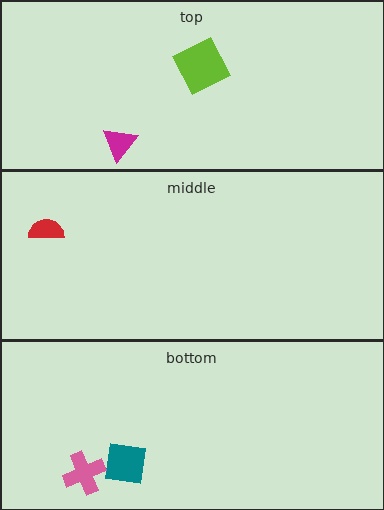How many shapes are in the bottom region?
2.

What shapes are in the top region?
The lime square, the magenta triangle.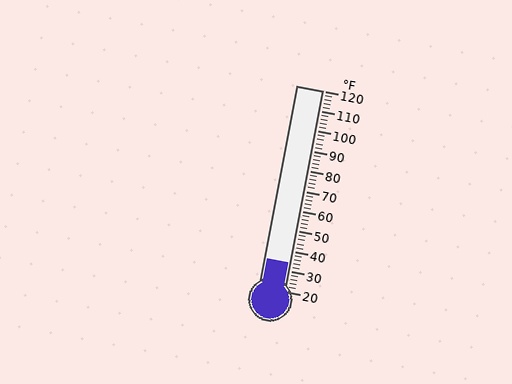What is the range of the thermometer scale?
The thermometer scale ranges from 20°F to 120°F.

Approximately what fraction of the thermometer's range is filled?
The thermometer is filled to approximately 15% of its range.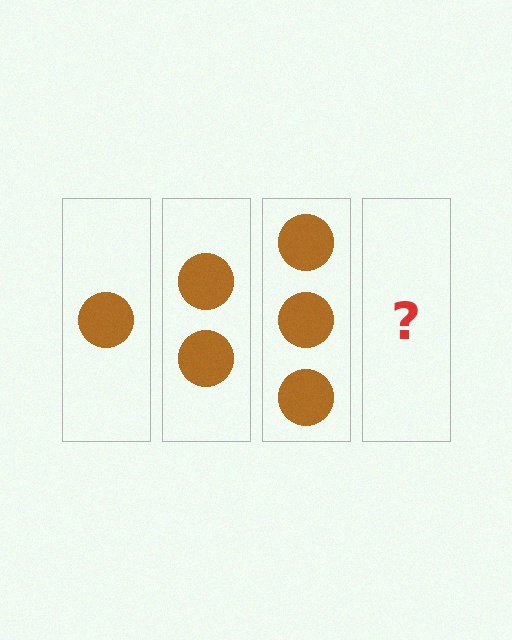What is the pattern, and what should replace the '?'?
The pattern is that each step adds one more circle. The '?' should be 4 circles.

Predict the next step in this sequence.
The next step is 4 circles.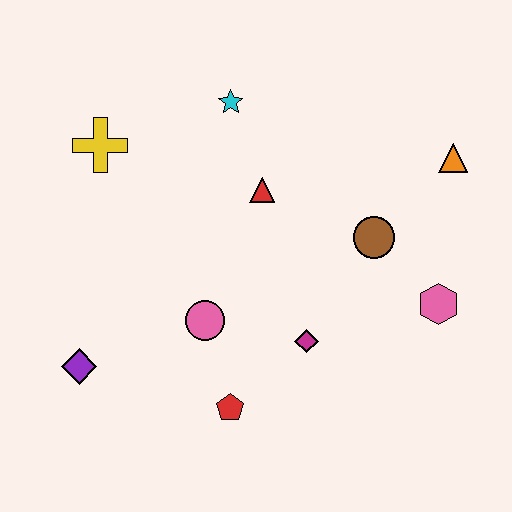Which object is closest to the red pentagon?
The pink circle is closest to the red pentagon.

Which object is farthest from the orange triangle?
The purple diamond is farthest from the orange triangle.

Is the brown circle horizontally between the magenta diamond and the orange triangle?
Yes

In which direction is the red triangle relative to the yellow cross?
The red triangle is to the right of the yellow cross.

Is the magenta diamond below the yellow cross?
Yes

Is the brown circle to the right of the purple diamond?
Yes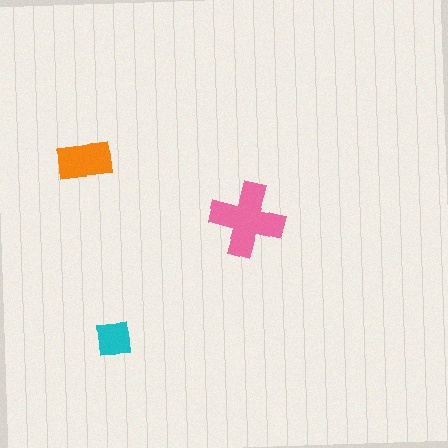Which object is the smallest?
The cyan square.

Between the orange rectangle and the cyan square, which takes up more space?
The orange rectangle.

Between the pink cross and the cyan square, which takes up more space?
The pink cross.